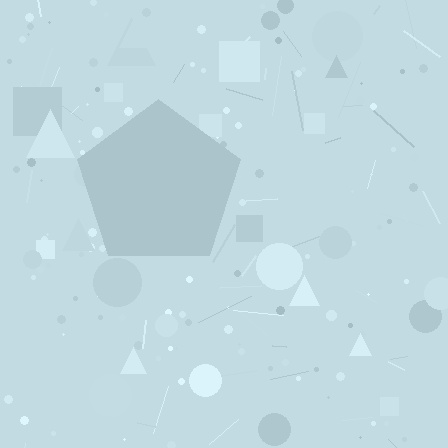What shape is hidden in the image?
A pentagon is hidden in the image.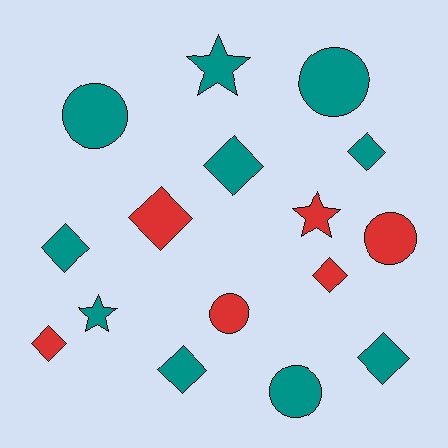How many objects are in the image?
There are 16 objects.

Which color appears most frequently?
Teal, with 10 objects.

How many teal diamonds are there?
There are 5 teal diamonds.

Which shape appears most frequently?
Diamond, with 8 objects.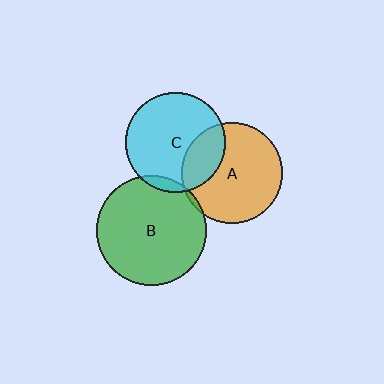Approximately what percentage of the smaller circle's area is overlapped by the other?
Approximately 25%.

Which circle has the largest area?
Circle B (green).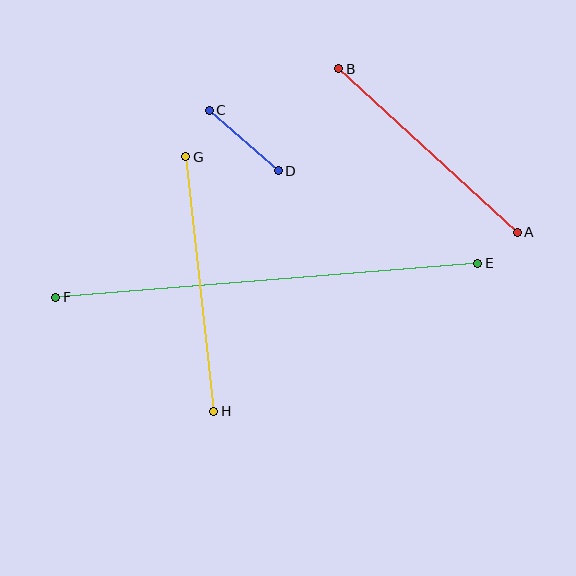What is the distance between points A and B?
The distance is approximately 242 pixels.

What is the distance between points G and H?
The distance is approximately 256 pixels.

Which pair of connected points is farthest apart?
Points E and F are farthest apart.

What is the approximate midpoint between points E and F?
The midpoint is at approximately (267, 280) pixels.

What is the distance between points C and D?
The distance is approximately 92 pixels.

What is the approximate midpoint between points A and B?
The midpoint is at approximately (428, 151) pixels.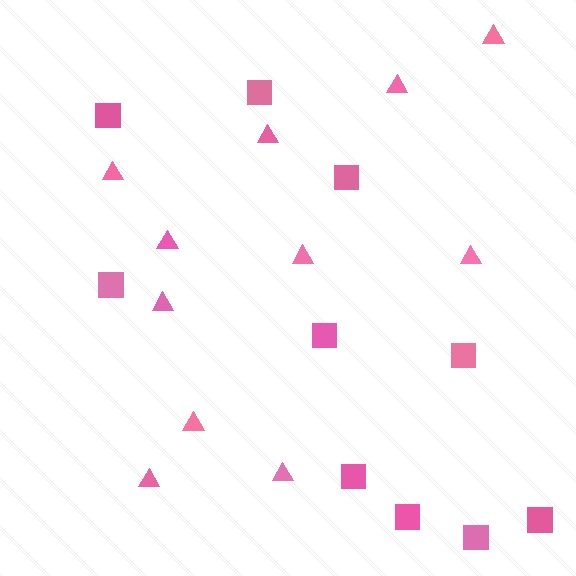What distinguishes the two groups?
There are 2 groups: one group of squares (10) and one group of triangles (11).